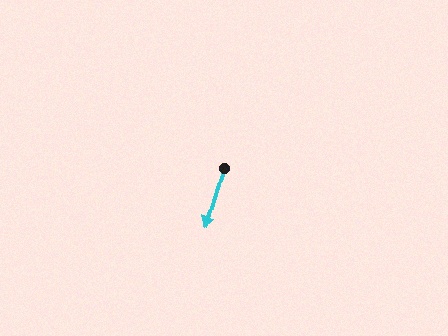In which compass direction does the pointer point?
South.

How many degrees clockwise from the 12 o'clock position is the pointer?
Approximately 196 degrees.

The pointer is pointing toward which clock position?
Roughly 7 o'clock.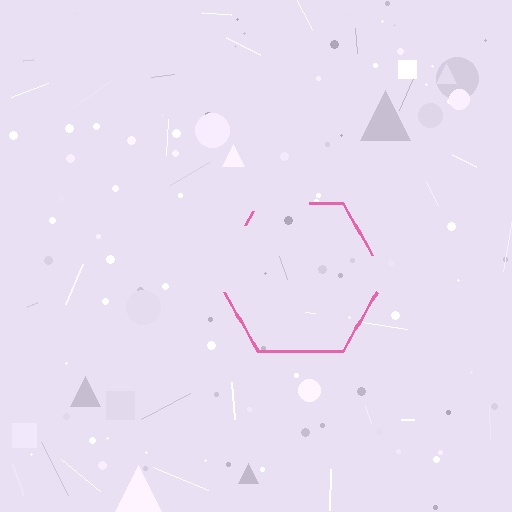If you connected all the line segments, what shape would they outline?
They would outline a hexagon.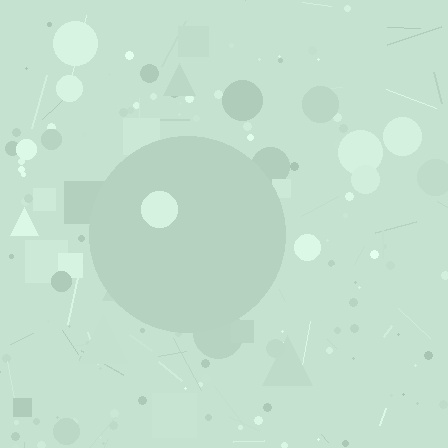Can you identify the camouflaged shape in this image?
The camouflaged shape is a circle.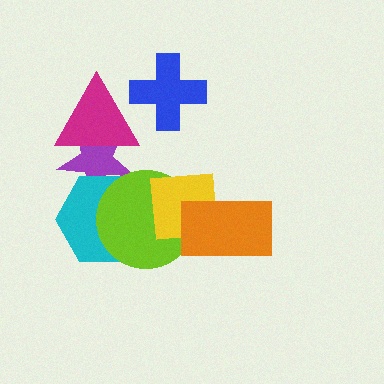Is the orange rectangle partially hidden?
No, no other shape covers it.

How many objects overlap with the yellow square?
2 objects overlap with the yellow square.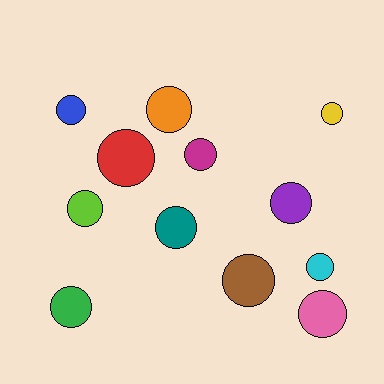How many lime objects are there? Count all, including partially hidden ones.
There is 1 lime object.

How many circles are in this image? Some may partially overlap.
There are 12 circles.